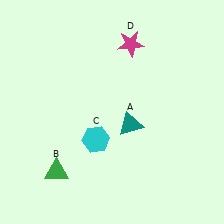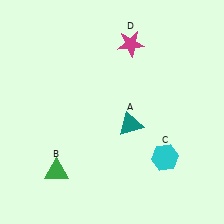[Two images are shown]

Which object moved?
The cyan hexagon (C) moved right.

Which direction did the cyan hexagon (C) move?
The cyan hexagon (C) moved right.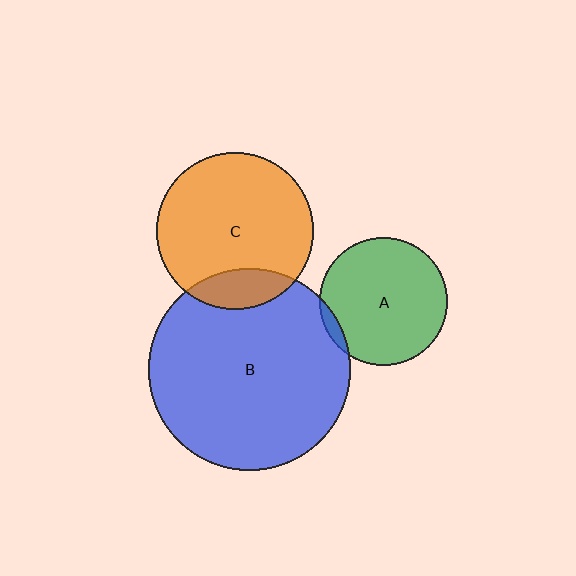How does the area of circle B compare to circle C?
Approximately 1.7 times.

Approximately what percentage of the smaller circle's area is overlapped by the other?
Approximately 5%.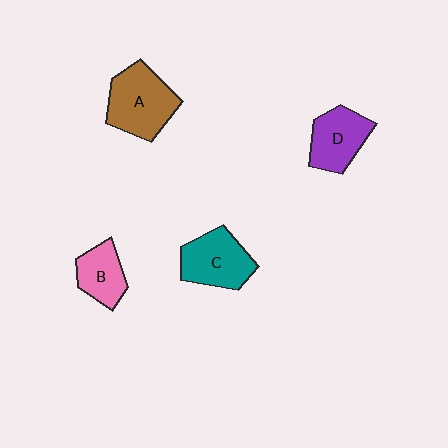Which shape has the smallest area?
Shape B (pink).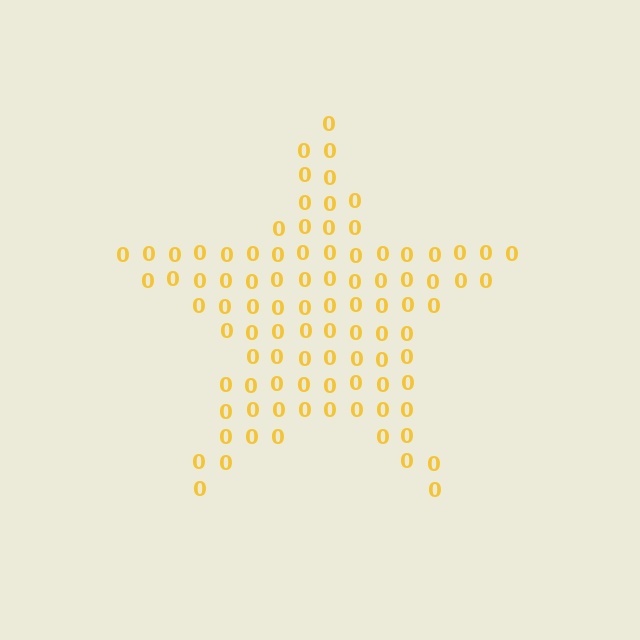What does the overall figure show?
The overall figure shows a star.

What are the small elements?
The small elements are digit 0's.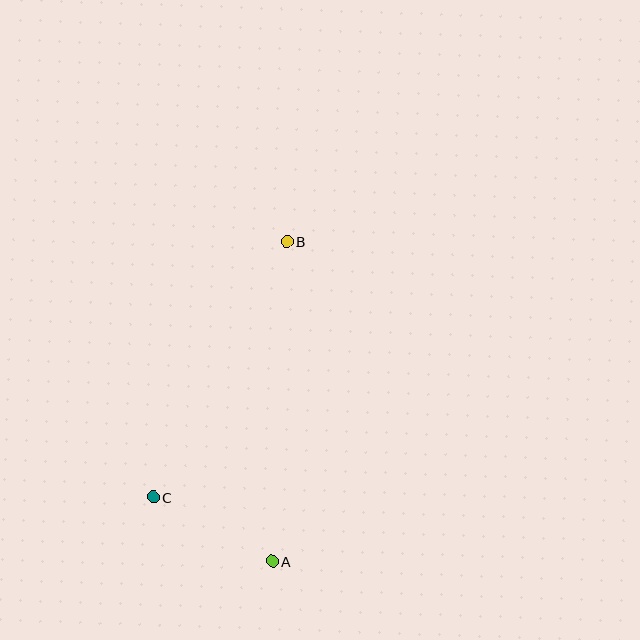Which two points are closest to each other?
Points A and C are closest to each other.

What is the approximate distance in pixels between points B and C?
The distance between B and C is approximately 289 pixels.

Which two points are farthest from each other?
Points A and B are farthest from each other.